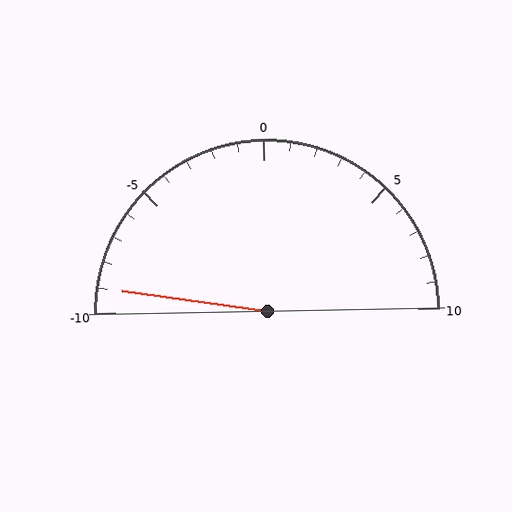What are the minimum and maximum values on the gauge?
The gauge ranges from -10 to 10.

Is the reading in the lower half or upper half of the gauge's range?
The reading is in the lower half of the range (-10 to 10).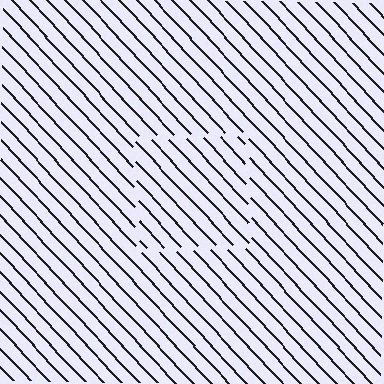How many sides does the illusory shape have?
4 sides — the line-ends trace a square.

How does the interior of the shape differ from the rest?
The interior of the shape contains the same grating, shifted by half a period — the contour is defined by the phase discontinuity where line-ends from the inner and outer gratings abut.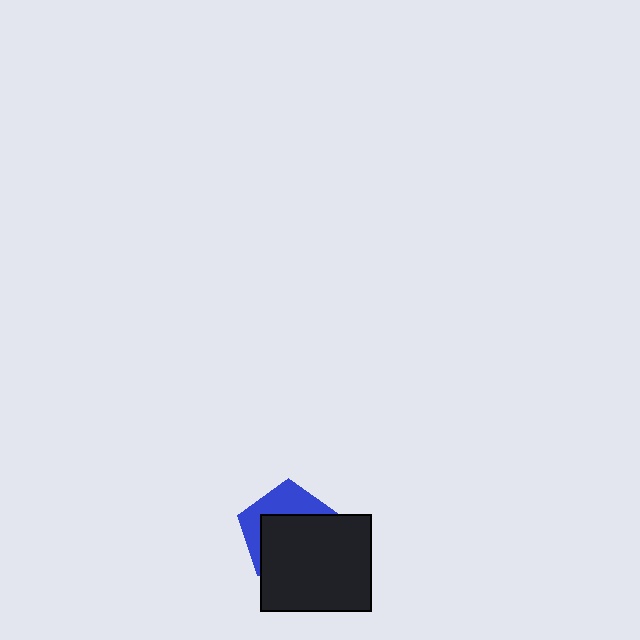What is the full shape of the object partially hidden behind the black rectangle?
The partially hidden object is a blue pentagon.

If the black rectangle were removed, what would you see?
You would see the complete blue pentagon.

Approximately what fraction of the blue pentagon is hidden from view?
Roughly 64% of the blue pentagon is hidden behind the black rectangle.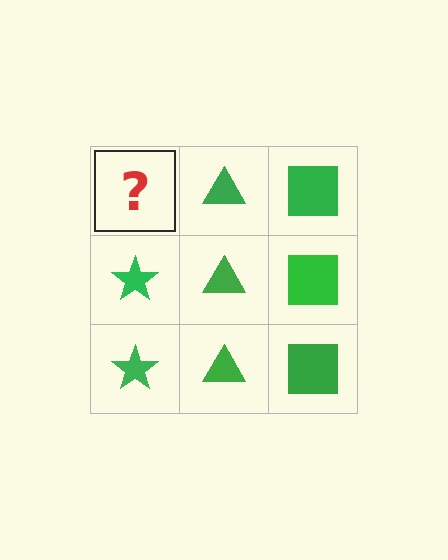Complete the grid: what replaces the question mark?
The question mark should be replaced with a green star.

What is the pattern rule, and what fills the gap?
The rule is that each column has a consistent shape. The gap should be filled with a green star.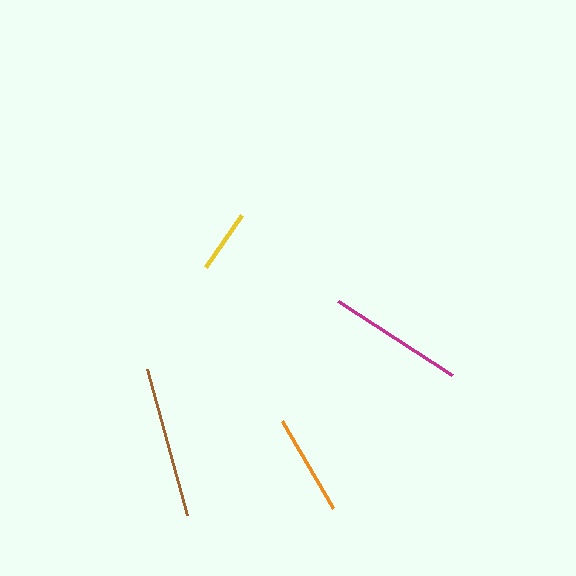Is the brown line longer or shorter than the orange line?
The brown line is longer than the orange line.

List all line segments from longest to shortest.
From longest to shortest: brown, magenta, orange, yellow.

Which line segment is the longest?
The brown line is the longest at approximately 151 pixels.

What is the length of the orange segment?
The orange segment is approximately 101 pixels long.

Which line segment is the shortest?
The yellow line is the shortest at approximately 64 pixels.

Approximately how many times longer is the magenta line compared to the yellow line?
The magenta line is approximately 2.1 times the length of the yellow line.